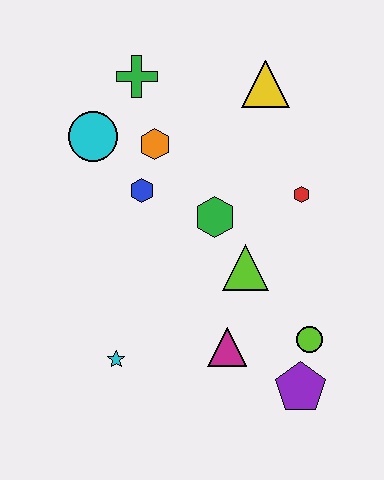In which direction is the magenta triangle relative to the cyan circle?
The magenta triangle is below the cyan circle.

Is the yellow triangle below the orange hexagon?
No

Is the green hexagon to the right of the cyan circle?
Yes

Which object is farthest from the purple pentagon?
The green cross is farthest from the purple pentagon.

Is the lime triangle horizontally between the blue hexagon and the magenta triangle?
No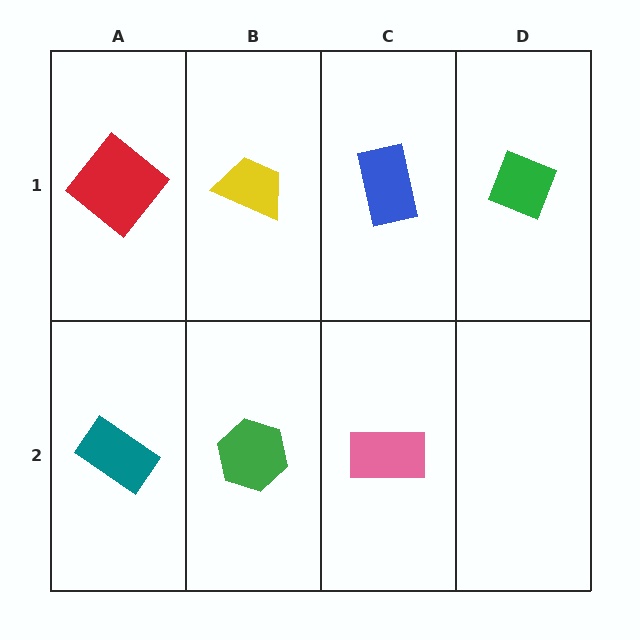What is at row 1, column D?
A green diamond.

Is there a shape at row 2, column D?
No, that cell is empty.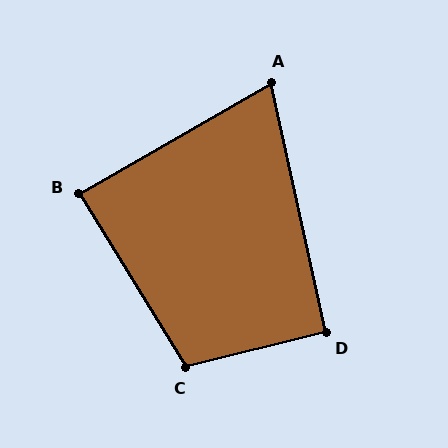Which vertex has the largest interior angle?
C, at approximately 107 degrees.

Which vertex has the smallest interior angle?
A, at approximately 73 degrees.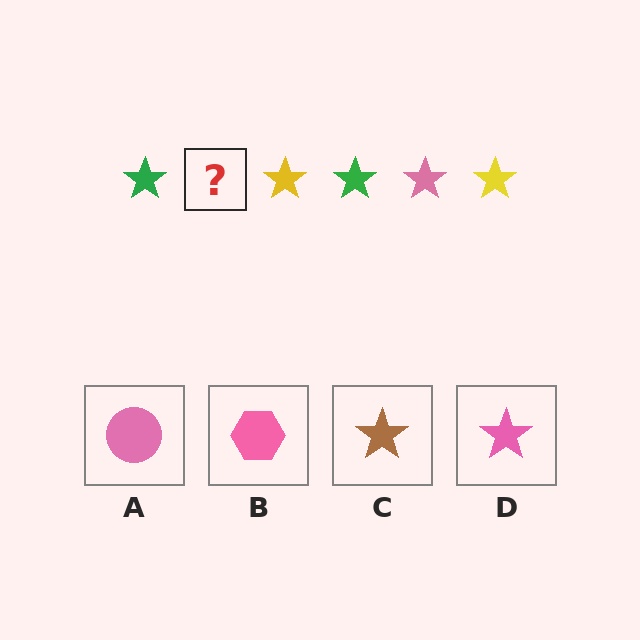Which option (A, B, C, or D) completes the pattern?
D.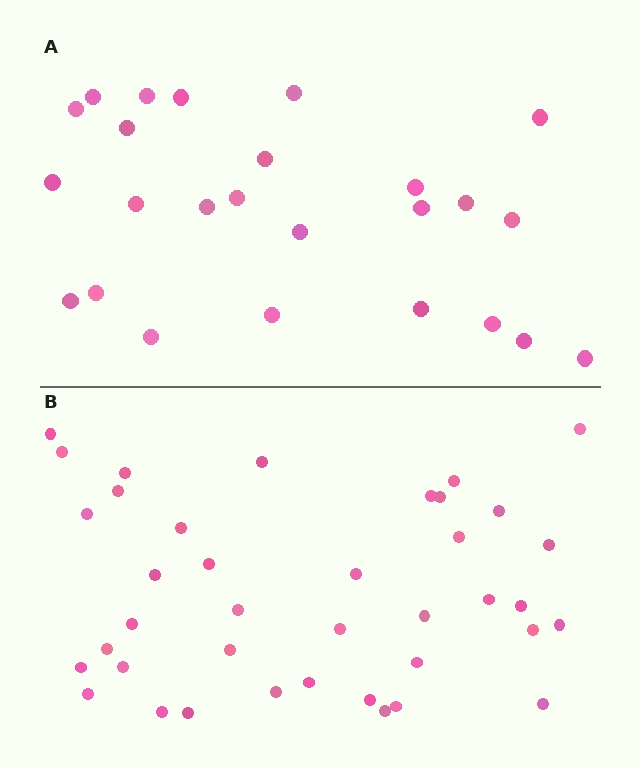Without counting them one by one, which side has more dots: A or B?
Region B (the bottom region) has more dots.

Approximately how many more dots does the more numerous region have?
Region B has approximately 15 more dots than region A.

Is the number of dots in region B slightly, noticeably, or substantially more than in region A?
Region B has substantially more. The ratio is roughly 1.6 to 1.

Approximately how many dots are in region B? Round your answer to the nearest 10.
About 40 dots. (The exact count is 39, which rounds to 40.)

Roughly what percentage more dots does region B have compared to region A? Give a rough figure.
About 55% more.